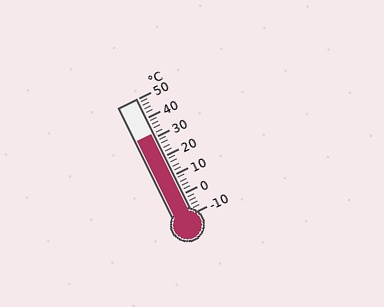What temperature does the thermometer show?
The thermometer shows approximately 32°C.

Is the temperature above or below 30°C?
The temperature is above 30°C.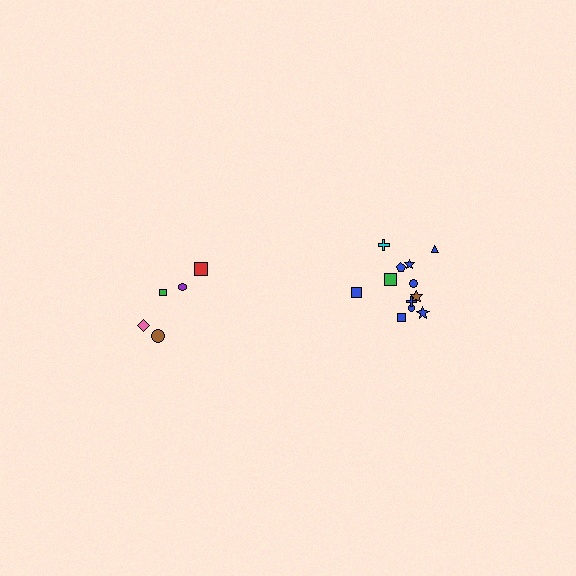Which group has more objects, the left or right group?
The right group.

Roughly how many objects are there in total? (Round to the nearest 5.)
Roughly 15 objects in total.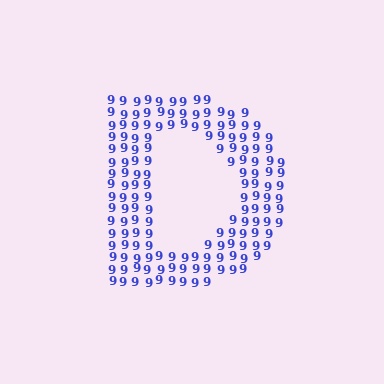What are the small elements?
The small elements are digit 9's.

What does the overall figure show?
The overall figure shows the letter D.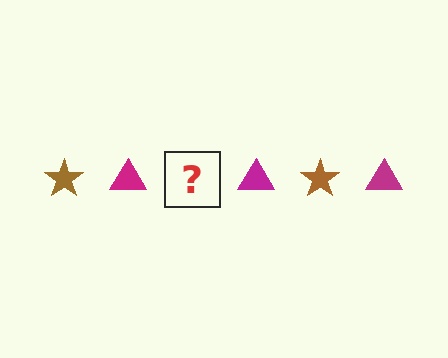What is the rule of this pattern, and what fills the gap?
The rule is that the pattern alternates between brown star and magenta triangle. The gap should be filled with a brown star.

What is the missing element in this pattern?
The missing element is a brown star.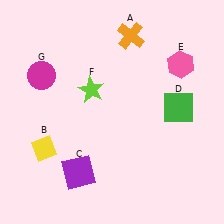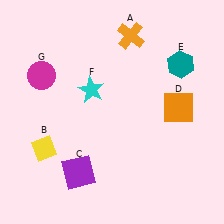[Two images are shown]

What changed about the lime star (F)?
In Image 1, F is lime. In Image 2, it changed to cyan.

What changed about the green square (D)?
In Image 1, D is green. In Image 2, it changed to orange.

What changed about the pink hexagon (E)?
In Image 1, E is pink. In Image 2, it changed to teal.